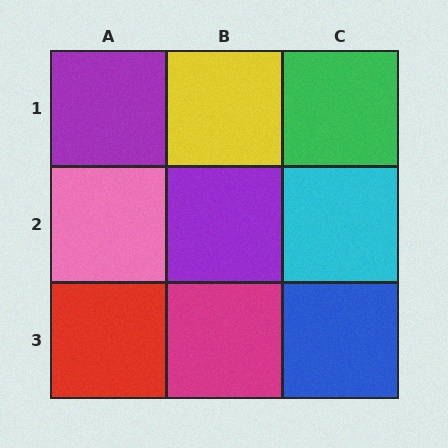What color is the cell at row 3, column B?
Magenta.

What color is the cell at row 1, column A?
Purple.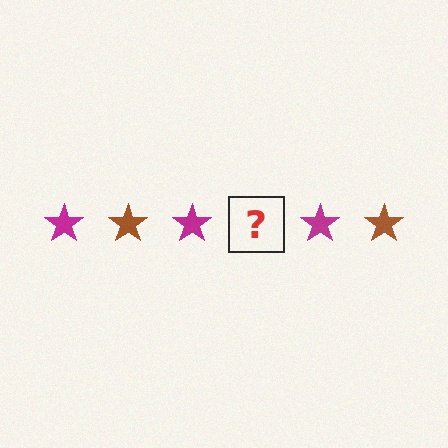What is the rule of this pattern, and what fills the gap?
The rule is that the pattern cycles through magenta, brown stars. The gap should be filled with a brown star.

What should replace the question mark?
The question mark should be replaced with a brown star.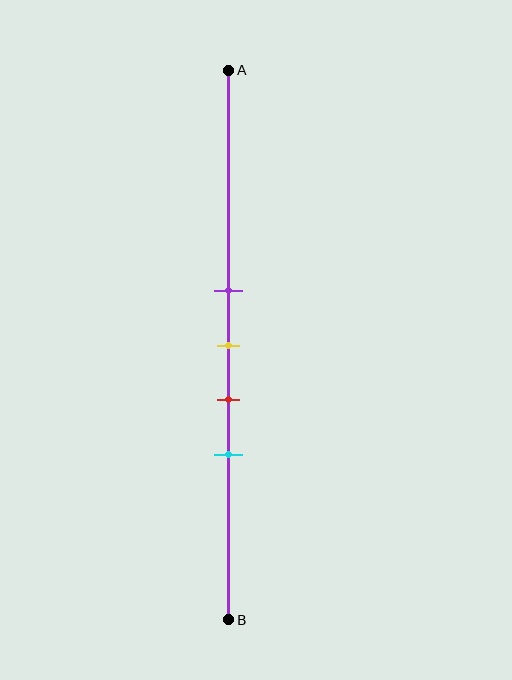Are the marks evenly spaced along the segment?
Yes, the marks are approximately evenly spaced.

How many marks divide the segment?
There are 4 marks dividing the segment.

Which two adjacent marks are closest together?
The purple and yellow marks are the closest adjacent pair.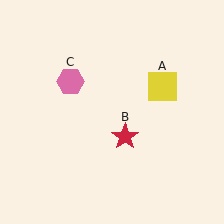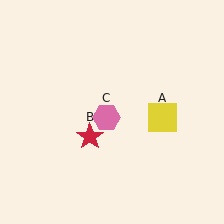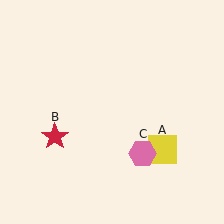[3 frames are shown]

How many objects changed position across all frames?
3 objects changed position: yellow square (object A), red star (object B), pink hexagon (object C).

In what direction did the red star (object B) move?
The red star (object B) moved left.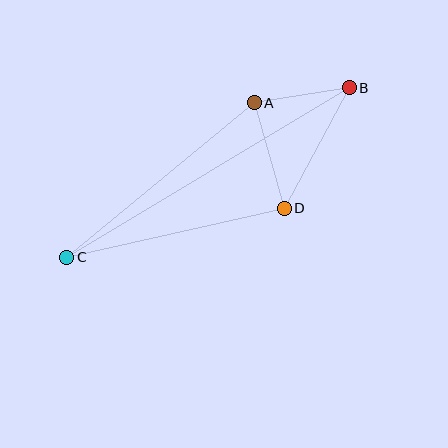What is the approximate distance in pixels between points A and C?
The distance between A and C is approximately 243 pixels.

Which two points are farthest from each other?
Points B and C are farthest from each other.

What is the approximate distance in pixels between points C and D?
The distance between C and D is approximately 223 pixels.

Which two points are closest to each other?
Points A and B are closest to each other.